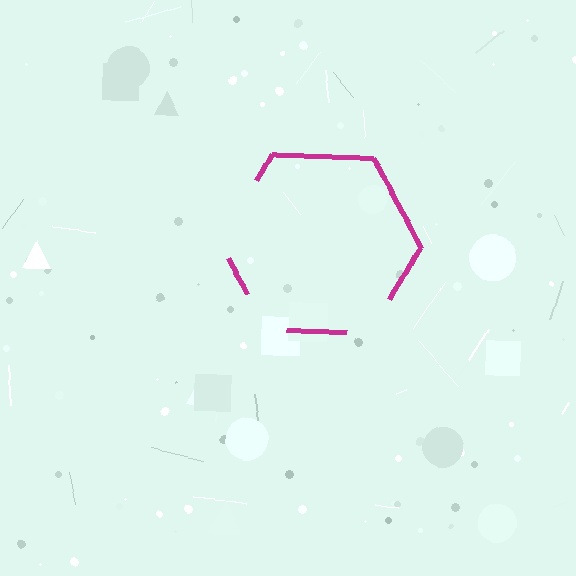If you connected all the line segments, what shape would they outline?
They would outline a hexagon.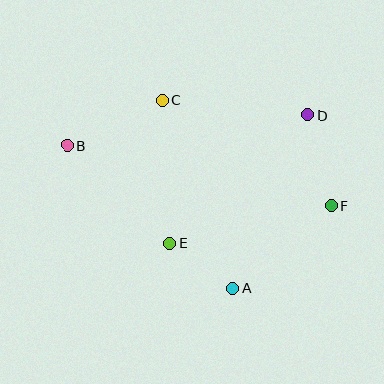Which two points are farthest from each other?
Points B and F are farthest from each other.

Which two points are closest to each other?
Points A and E are closest to each other.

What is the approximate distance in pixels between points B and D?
The distance between B and D is approximately 243 pixels.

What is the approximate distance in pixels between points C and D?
The distance between C and D is approximately 146 pixels.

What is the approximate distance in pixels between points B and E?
The distance between B and E is approximately 142 pixels.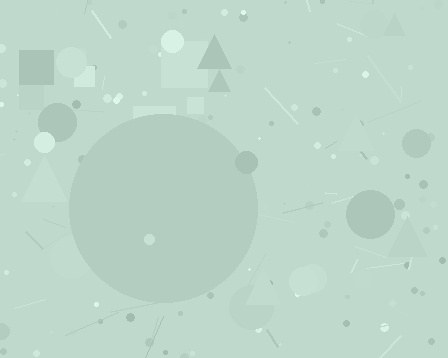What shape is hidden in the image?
A circle is hidden in the image.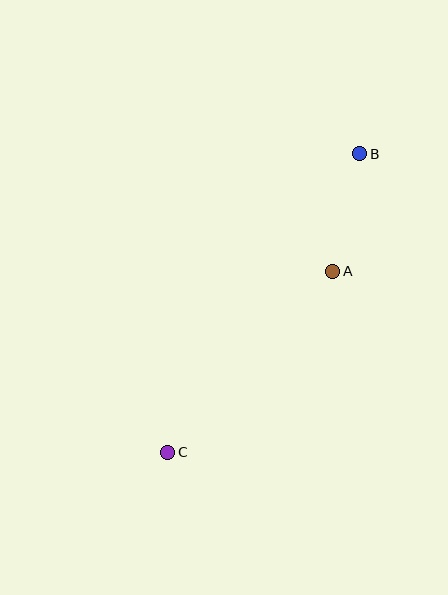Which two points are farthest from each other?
Points B and C are farthest from each other.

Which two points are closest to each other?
Points A and B are closest to each other.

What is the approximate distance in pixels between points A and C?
The distance between A and C is approximately 245 pixels.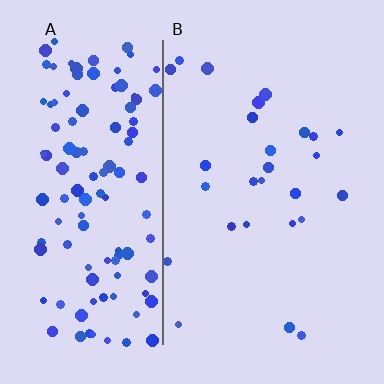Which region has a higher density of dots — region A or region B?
A (the left).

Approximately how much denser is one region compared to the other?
Approximately 4.6× — region A over region B.